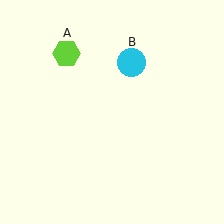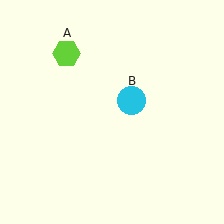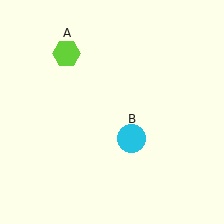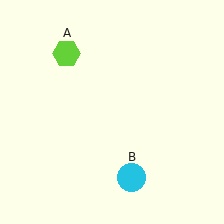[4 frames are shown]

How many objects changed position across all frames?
1 object changed position: cyan circle (object B).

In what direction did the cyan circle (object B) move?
The cyan circle (object B) moved down.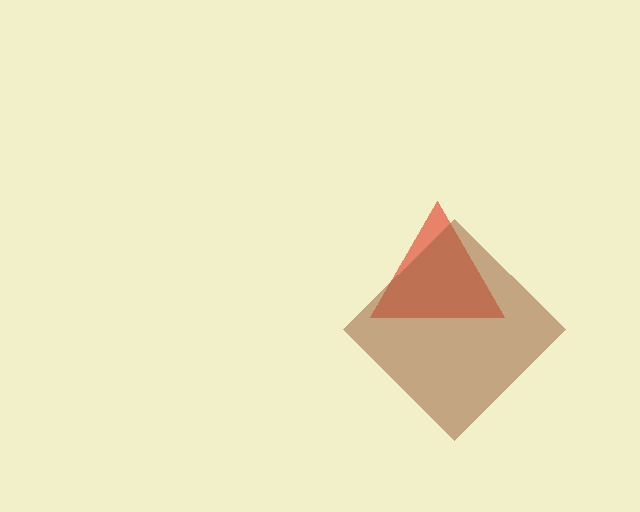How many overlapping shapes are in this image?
There are 2 overlapping shapes in the image.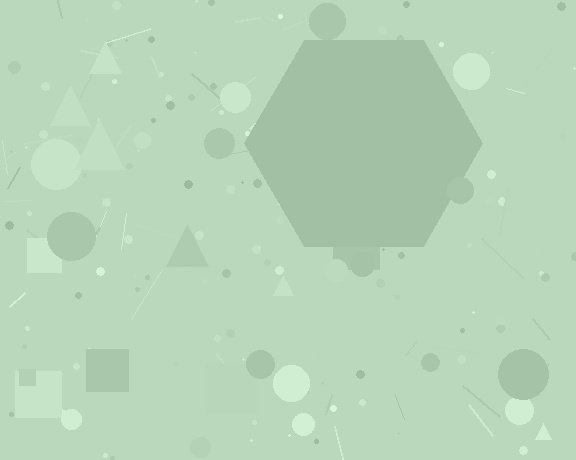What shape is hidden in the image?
A hexagon is hidden in the image.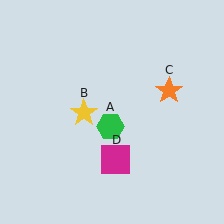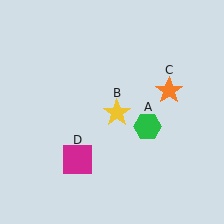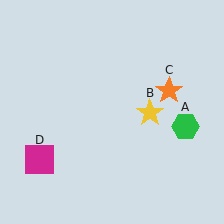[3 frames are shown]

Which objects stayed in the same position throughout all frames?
Orange star (object C) remained stationary.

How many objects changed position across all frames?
3 objects changed position: green hexagon (object A), yellow star (object B), magenta square (object D).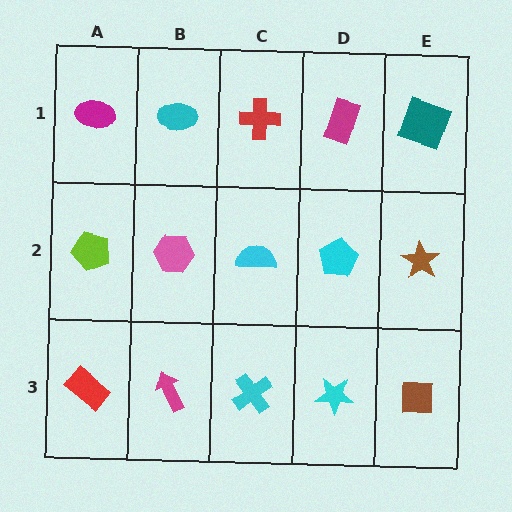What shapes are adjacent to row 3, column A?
A lime pentagon (row 2, column A), a magenta arrow (row 3, column B).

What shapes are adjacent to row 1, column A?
A lime pentagon (row 2, column A), a cyan ellipse (row 1, column B).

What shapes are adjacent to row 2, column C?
A red cross (row 1, column C), a cyan cross (row 3, column C), a pink hexagon (row 2, column B), a cyan pentagon (row 2, column D).